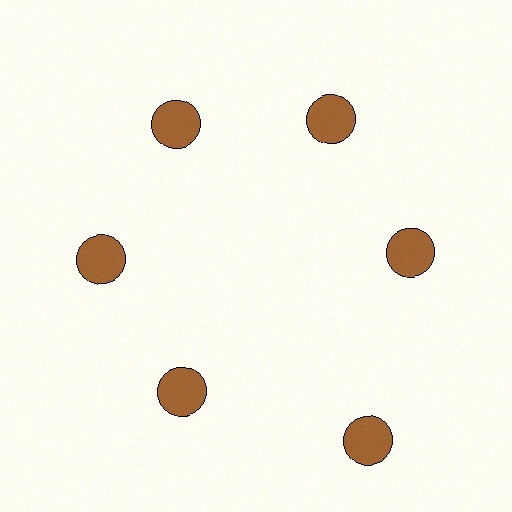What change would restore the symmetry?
The symmetry would be restored by moving it inward, back onto the ring so that all 6 circles sit at equal angles and equal distance from the center.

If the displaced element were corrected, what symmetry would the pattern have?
It would have 6-fold rotational symmetry — the pattern would map onto itself every 60 degrees.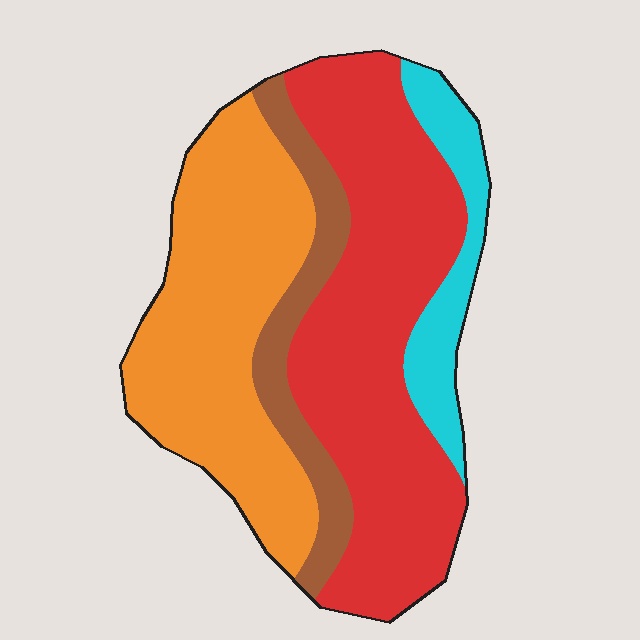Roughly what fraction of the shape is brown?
Brown covers 12% of the shape.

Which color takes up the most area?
Red, at roughly 45%.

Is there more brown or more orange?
Orange.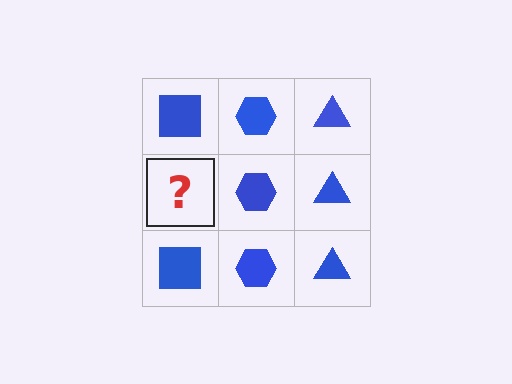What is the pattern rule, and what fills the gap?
The rule is that each column has a consistent shape. The gap should be filled with a blue square.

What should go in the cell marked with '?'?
The missing cell should contain a blue square.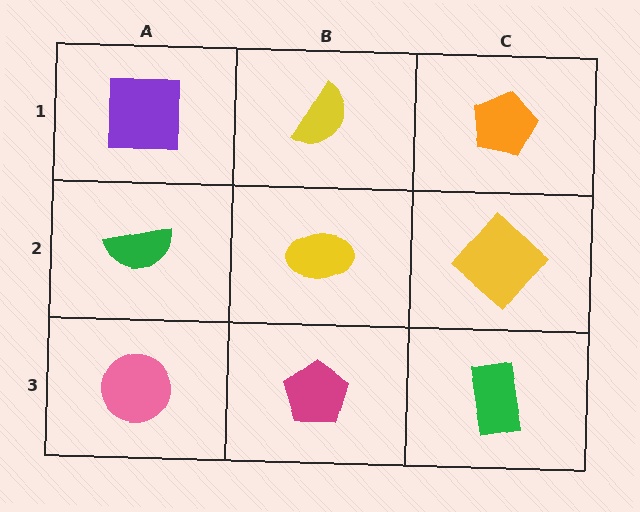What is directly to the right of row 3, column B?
A green rectangle.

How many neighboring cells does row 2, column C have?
3.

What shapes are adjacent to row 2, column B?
A yellow semicircle (row 1, column B), a magenta pentagon (row 3, column B), a green semicircle (row 2, column A), a yellow diamond (row 2, column C).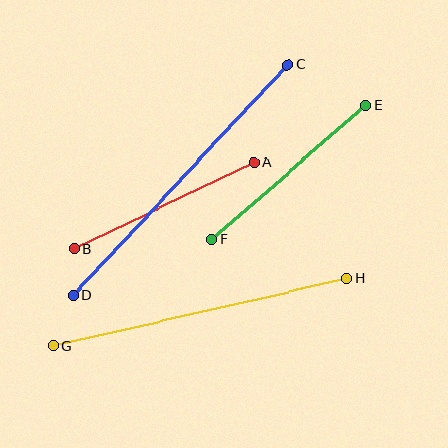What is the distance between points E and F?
The distance is approximately 204 pixels.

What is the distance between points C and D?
The distance is approximately 315 pixels.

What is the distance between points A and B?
The distance is approximately 199 pixels.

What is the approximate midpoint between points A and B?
The midpoint is at approximately (164, 205) pixels.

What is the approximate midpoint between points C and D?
The midpoint is at approximately (180, 180) pixels.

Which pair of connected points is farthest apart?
Points C and D are farthest apart.